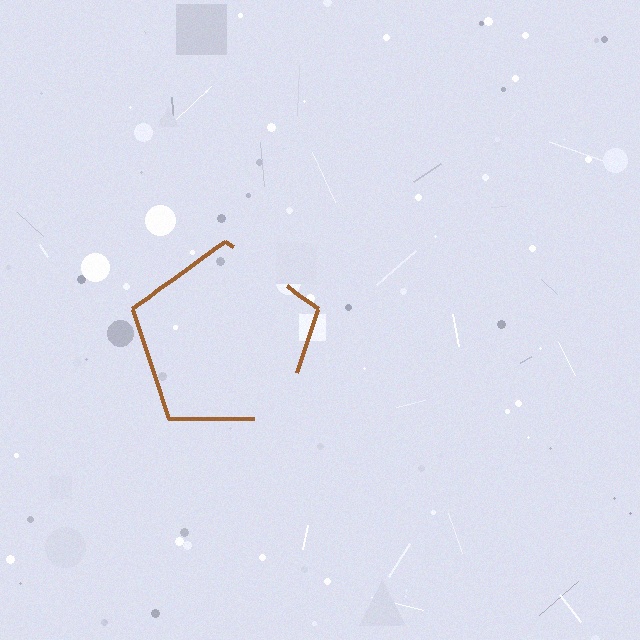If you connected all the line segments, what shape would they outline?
They would outline a pentagon.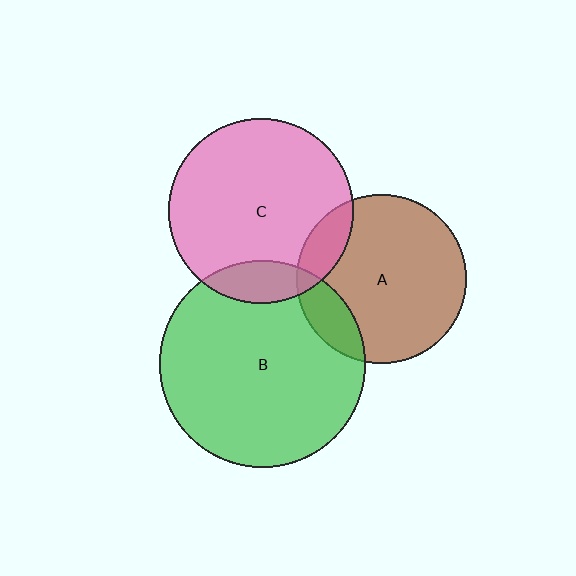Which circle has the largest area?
Circle B (green).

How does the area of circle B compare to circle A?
Approximately 1.5 times.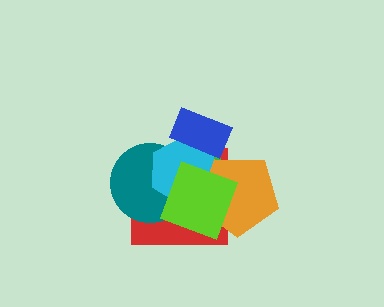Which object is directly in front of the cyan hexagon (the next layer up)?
The blue rectangle is directly in front of the cyan hexagon.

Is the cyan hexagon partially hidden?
Yes, it is partially covered by another shape.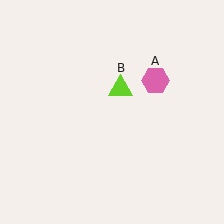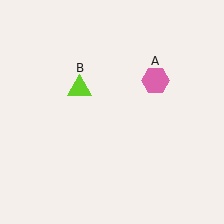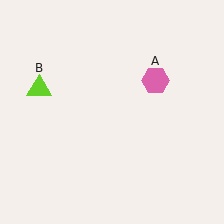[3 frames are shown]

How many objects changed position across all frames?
1 object changed position: lime triangle (object B).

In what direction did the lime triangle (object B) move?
The lime triangle (object B) moved left.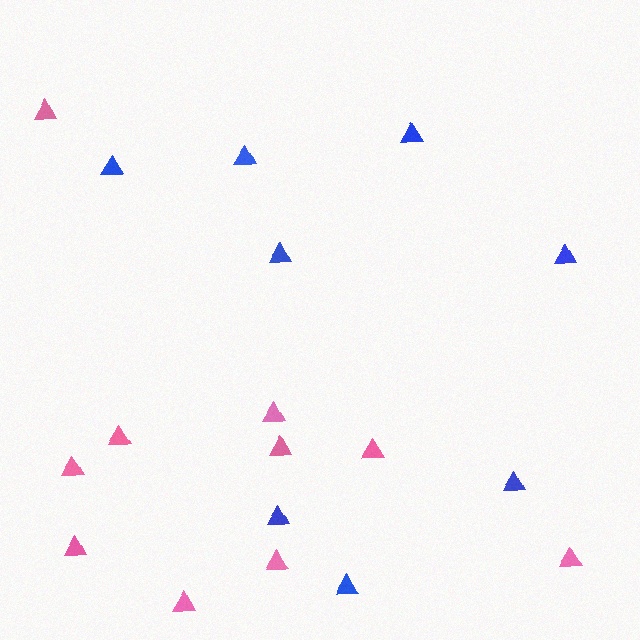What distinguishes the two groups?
There are 2 groups: one group of blue triangles (8) and one group of pink triangles (10).